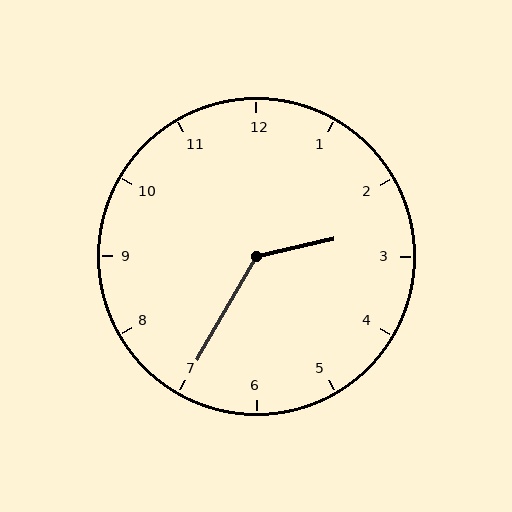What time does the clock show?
2:35.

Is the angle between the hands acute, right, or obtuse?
It is obtuse.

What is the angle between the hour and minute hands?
Approximately 132 degrees.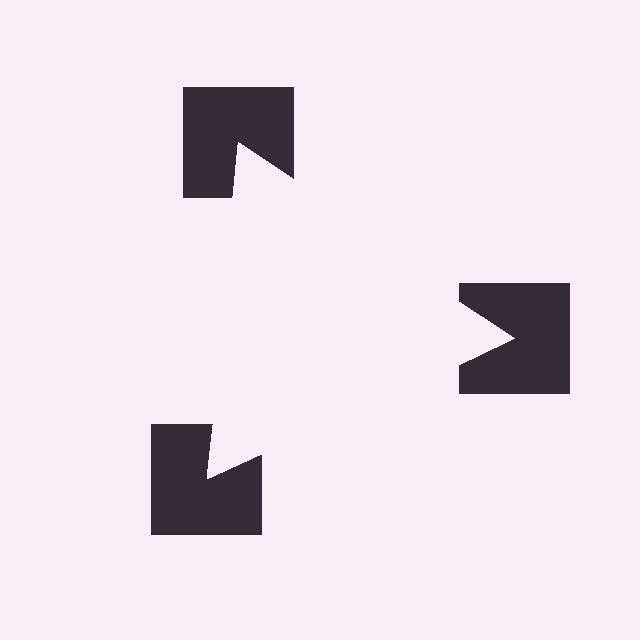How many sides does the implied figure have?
3 sides.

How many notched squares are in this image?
There are 3 — one at each vertex of the illusory triangle.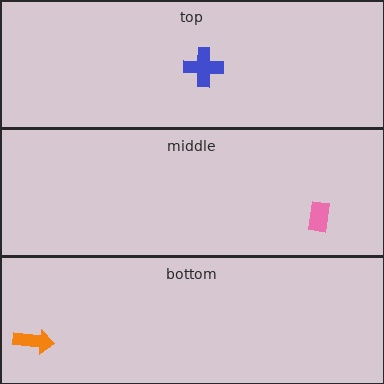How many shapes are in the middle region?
1.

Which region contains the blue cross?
The top region.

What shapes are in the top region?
The blue cross.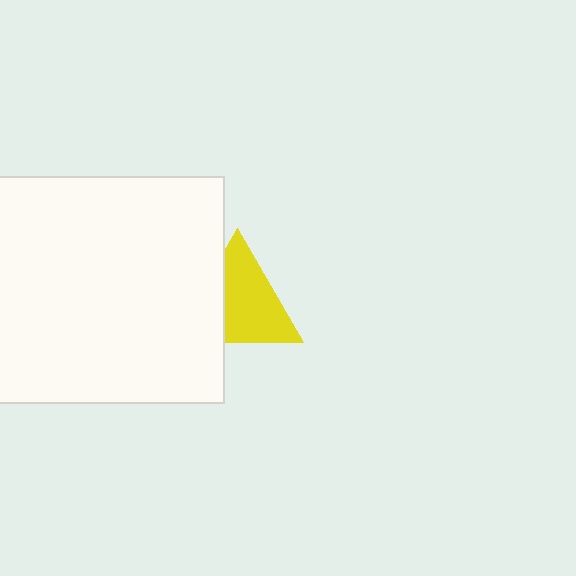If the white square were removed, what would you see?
You would see the complete yellow triangle.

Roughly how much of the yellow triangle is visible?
Most of it is visible (roughly 66%).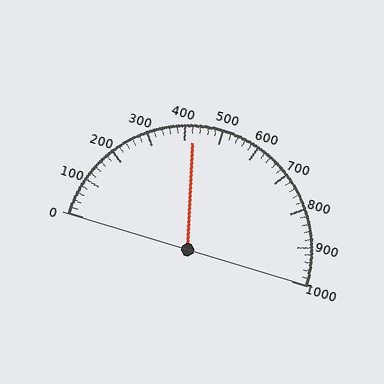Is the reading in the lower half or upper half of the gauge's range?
The reading is in the lower half of the range (0 to 1000).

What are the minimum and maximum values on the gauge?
The gauge ranges from 0 to 1000.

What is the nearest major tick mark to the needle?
The nearest major tick mark is 400.